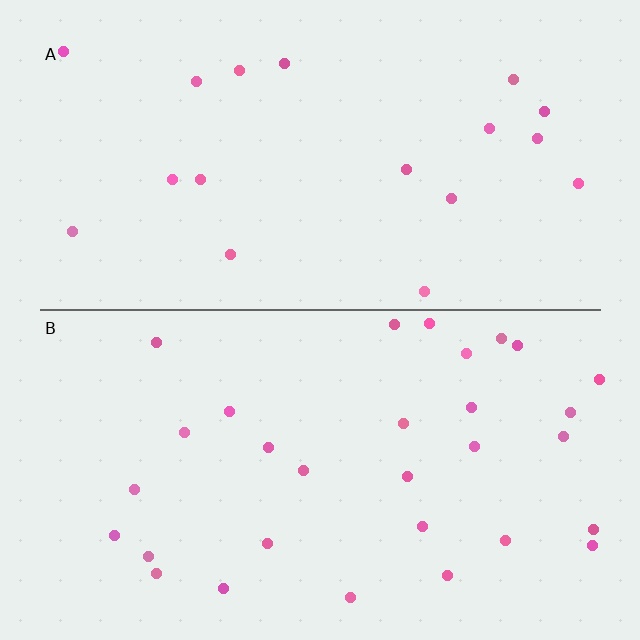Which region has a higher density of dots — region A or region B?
B (the bottom).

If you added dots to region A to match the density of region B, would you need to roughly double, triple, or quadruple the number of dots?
Approximately double.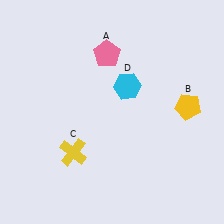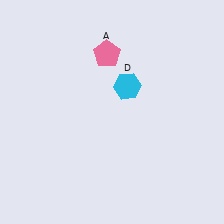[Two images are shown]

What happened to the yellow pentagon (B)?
The yellow pentagon (B) was removed in Image 2. It was in the top-right area of Image 1.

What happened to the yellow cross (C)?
The yellow cross (C) was removed in Image 2. It was in the bottom-left area of Image 1.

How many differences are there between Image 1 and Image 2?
There are 2 differences between the two images.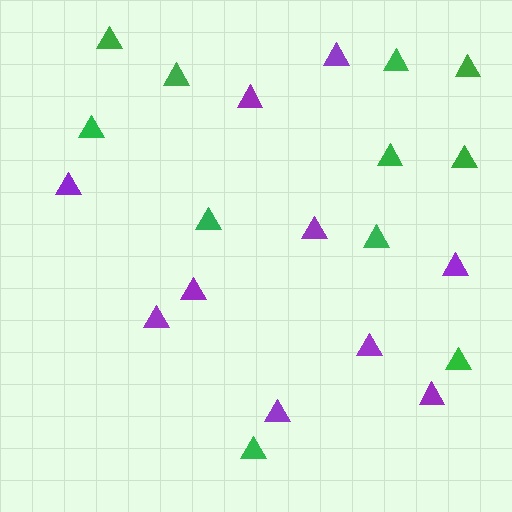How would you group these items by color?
There are 2 groups: one group of green triangles (11) and one group of purple triangles (10).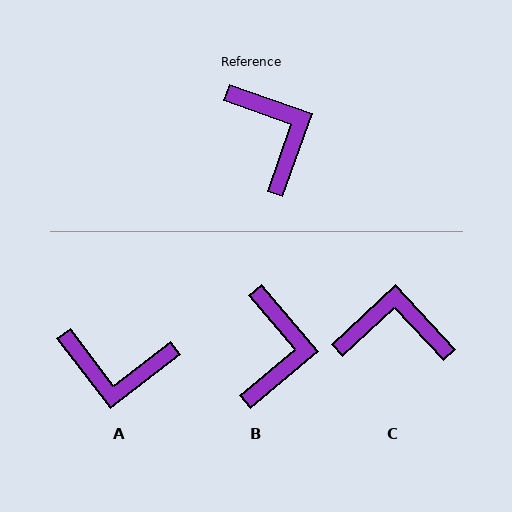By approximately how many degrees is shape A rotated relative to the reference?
Approximately 123 degrees clockwise.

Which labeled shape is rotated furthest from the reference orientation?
A, about 123 degrees away.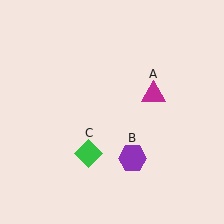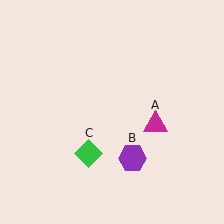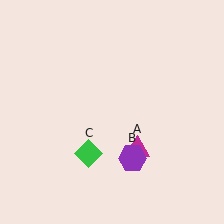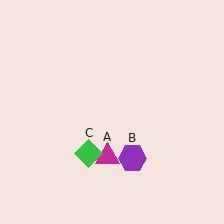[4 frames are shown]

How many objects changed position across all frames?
1 object changed position: magenta triangle (object A).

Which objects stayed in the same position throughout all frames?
Purple hexagon (object B) and green diamond (object C) remained stationary.